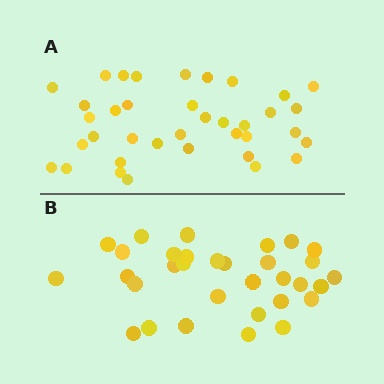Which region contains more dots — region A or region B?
Region A (the top region) has more dots.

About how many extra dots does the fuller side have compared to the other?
Region A has about 5 more dots than region B.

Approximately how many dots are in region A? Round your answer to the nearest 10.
About 40 dots. (The exact count is 37, which rounds to 40.)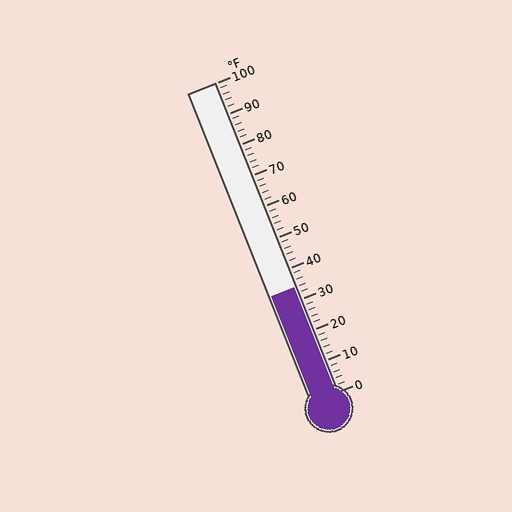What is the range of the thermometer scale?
The thermometer scale ranges from 0°F to 100°F.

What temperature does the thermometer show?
The thermometer shows approximately 34°F.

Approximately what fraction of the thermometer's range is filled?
The thermometer is filled to approximately 35% of its range.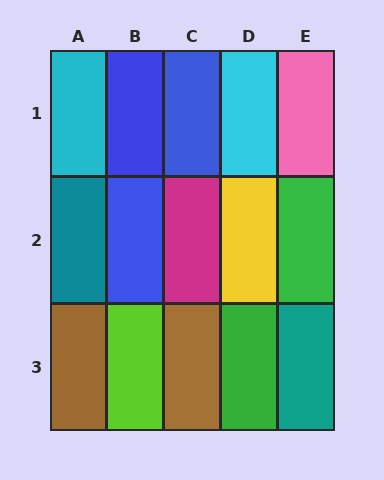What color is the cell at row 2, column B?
Blue.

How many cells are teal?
2 cells are teal.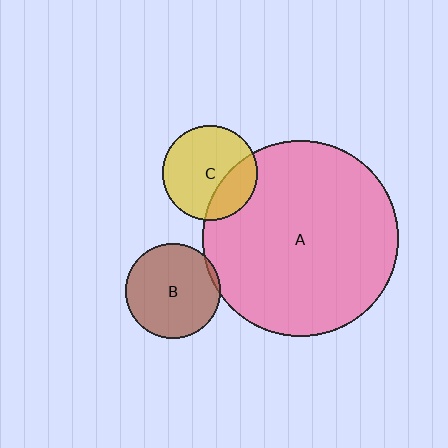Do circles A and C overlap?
Yes.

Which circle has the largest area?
Circle A (pink).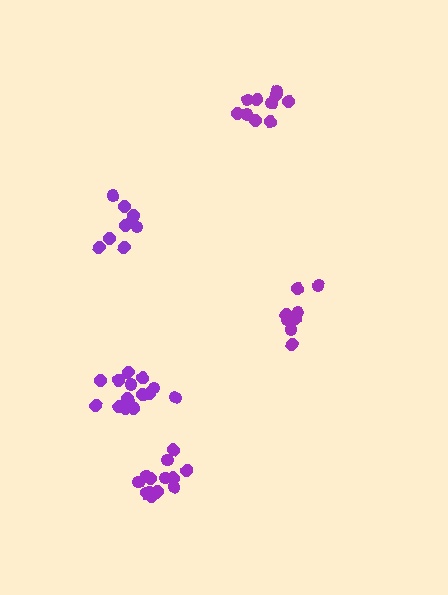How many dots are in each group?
Group 1: 15 dots, Group 2: 13 dots, Group 3: 9 dots, Group 4: 9 dots, Group 5: 10 dots (56 total).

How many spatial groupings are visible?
There are 5 spatial groupings.